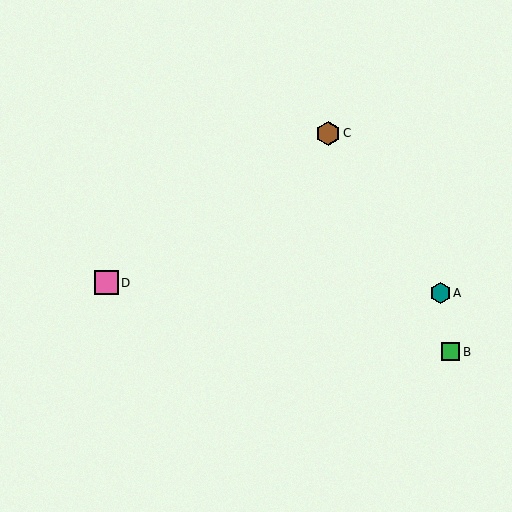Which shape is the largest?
The pink square (labeled D) is the largest.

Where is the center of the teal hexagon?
The center of the teal hexagon is at (440, 293).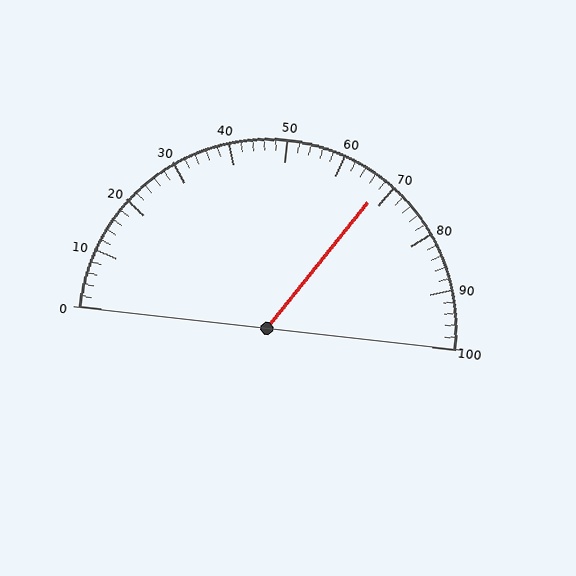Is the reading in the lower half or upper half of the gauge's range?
The reading is in the upper half of the range (0 to 100).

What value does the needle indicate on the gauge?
The needle indicates approximately 68.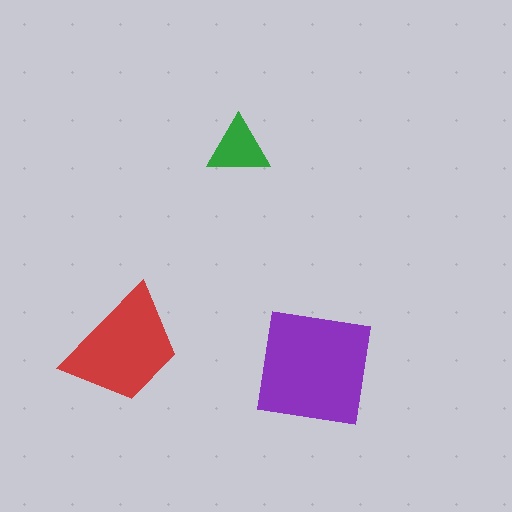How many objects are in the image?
There are 3 objects in the image.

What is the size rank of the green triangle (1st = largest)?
3rd.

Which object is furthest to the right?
The purple square is rightmost.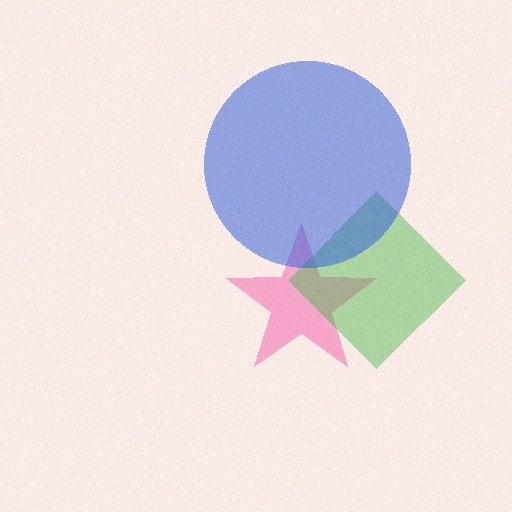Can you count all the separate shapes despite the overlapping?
Yes, there are 3 separate shapes.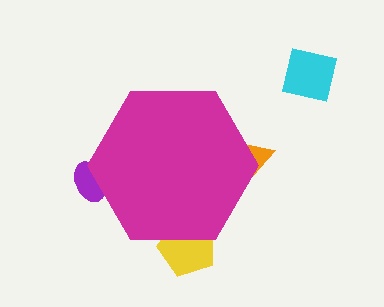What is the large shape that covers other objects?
A magenta hexagon.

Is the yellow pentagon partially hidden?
Yes, the yellow pentagon is partially hidden behind the magenta hexagon.